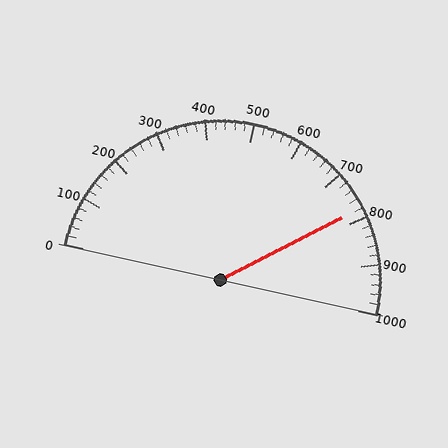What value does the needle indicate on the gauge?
The needle indicates approximately 780.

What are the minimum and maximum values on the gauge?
The gauge ranges from 0 to 1000.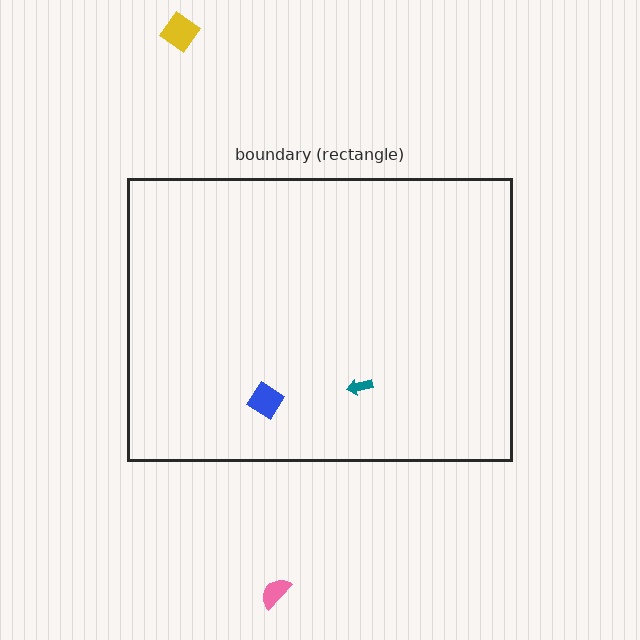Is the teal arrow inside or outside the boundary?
Inside.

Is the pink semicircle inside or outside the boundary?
Outside.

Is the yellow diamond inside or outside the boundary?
Outside.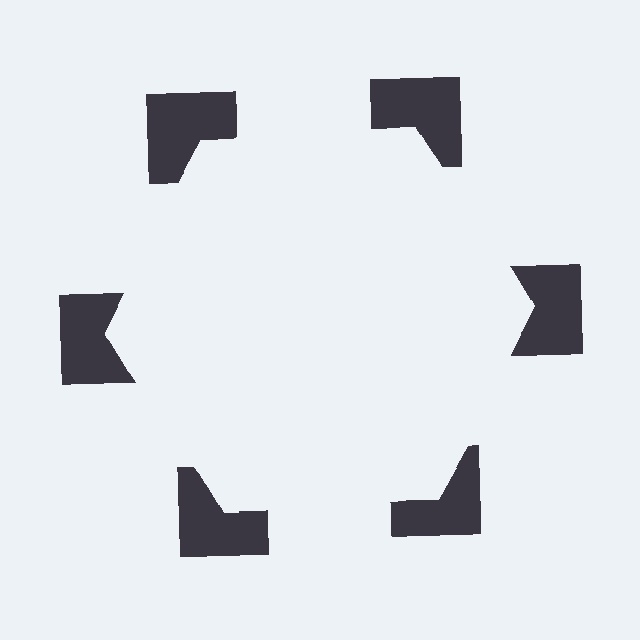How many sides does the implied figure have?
6 sides.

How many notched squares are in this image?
There are 6 — one at each vertex of the illusory hexagon.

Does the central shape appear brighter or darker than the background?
It typically appears slightly brighter than the background, even though no actual brightness change is drawn.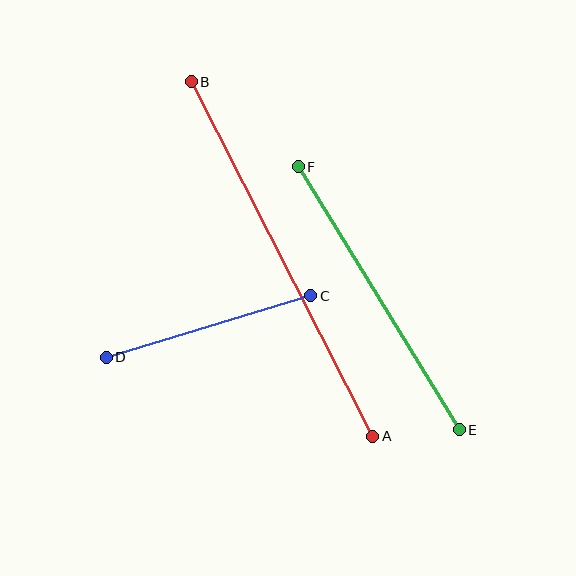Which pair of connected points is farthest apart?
Points A and B are farthest apart.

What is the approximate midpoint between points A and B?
The midpoint is at approximately (282, 259) pixels.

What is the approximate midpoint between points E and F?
The midpoint is at approximately (379, 298) pixels.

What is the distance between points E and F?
The distance is approximately 308 pixels.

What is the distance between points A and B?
The distance is approximately 398 pixels.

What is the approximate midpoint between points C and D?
The midpoint is at approximately (209, 326) pixels.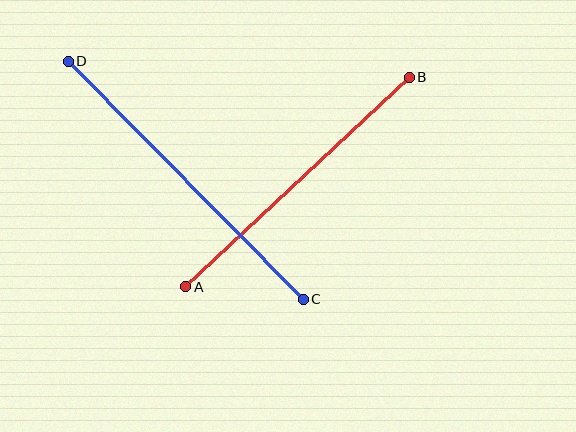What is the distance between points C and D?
The distance is approximately 335 pixels.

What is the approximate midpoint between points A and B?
The midpoint is at approximately (298, 182) pixels.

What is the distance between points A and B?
The distance is approximately 306 pixels.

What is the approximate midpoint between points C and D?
The midpoint is at approximately (186, 180) pixels.